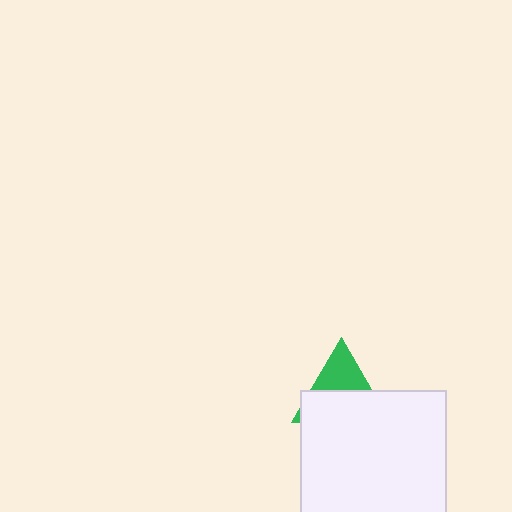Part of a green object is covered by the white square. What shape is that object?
It is a triangle.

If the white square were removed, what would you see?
You would see the complete green triangle.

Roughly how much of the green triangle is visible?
A small part of it is visible (roughly 39%).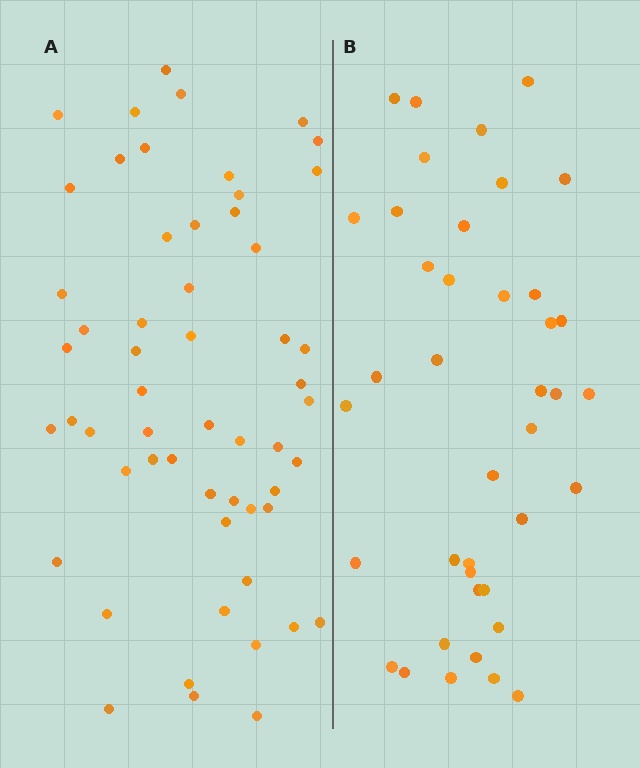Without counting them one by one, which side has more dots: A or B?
Region A (the left region) has more dots.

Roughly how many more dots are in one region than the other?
Region A has approximately 15 more dots than region B.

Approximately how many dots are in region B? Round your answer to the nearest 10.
About 40 dots.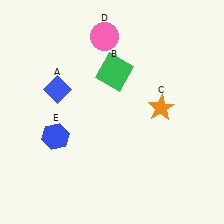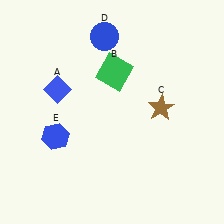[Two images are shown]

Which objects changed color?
C changed from orange to brown. D changed from pink to blue.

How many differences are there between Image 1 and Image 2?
There are 2 differences between the two images.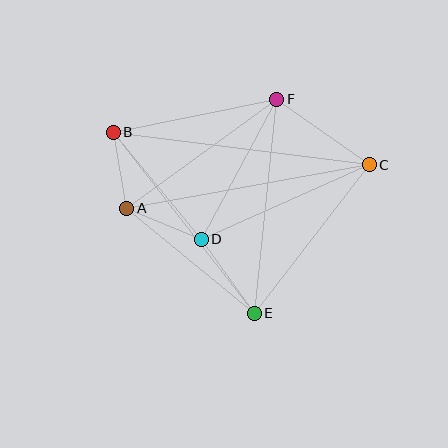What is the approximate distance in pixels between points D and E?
The distance between D and E is approximately 91 pixels.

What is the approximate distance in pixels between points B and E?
The distance between B and E is approximately 229 pixels.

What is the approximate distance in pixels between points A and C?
The distance between A and C is approximately 246 pixels.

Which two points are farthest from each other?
Points B and C are farthest from each other.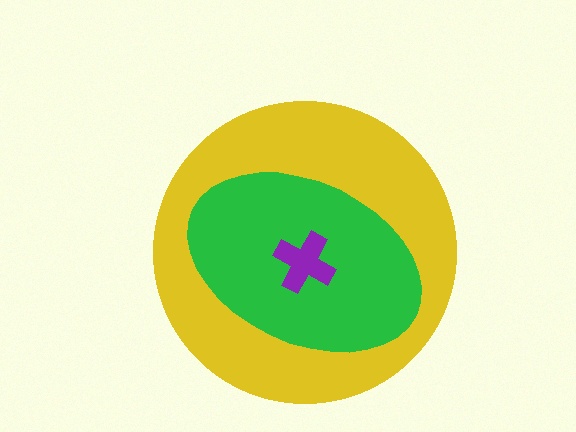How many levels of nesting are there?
3.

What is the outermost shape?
The yellow circle.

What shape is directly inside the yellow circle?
The green ellipse.